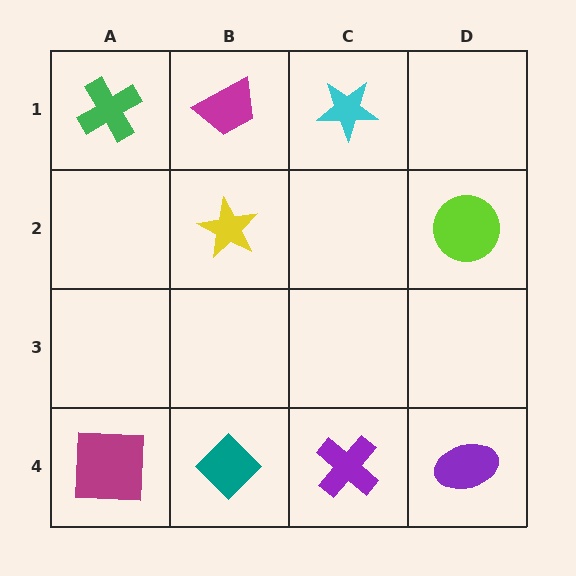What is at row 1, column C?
A cyan star.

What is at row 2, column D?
A lime circle.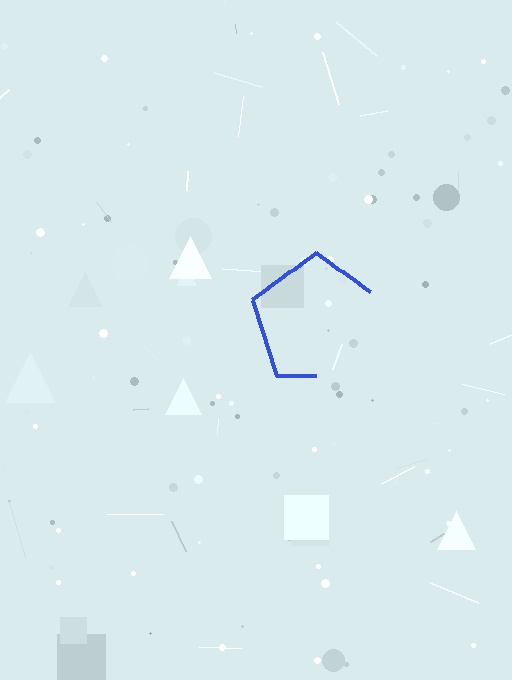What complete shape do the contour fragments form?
The contour fragments form a pentagon.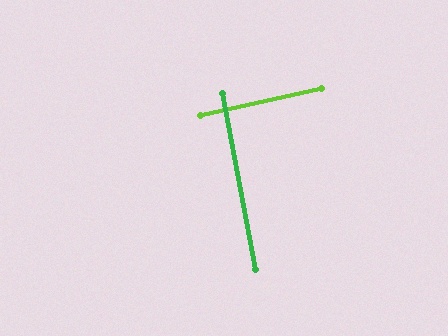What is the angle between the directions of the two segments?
Approximately 88 degrees.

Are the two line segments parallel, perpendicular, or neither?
Perpendicular — they meet at approximately 88°.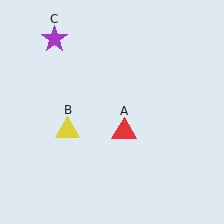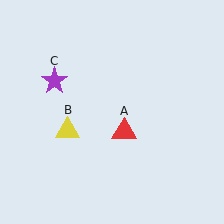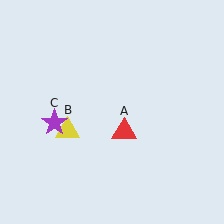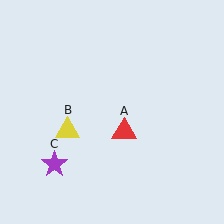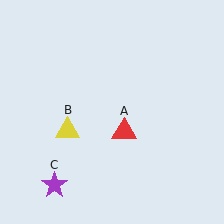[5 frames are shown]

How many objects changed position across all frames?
1 object changed position: purple star (object C).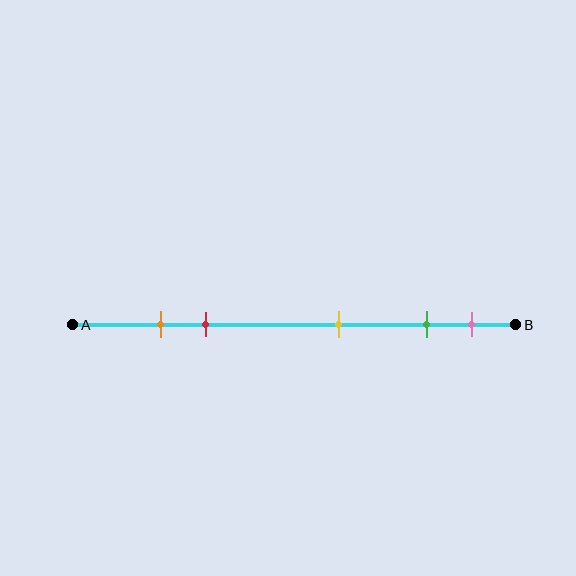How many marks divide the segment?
There are 5 marks dividing the segment.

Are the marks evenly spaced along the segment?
No, the marks are not evenly spaced.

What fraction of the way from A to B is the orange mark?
The orange mark is approximately 20% (0.2) of the way from A to B.